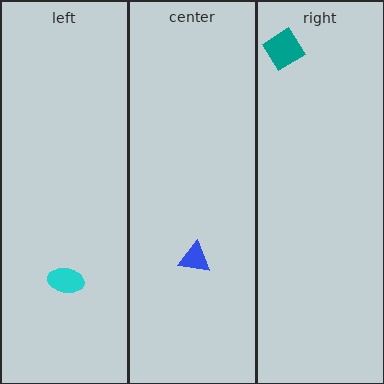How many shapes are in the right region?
1.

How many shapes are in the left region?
1.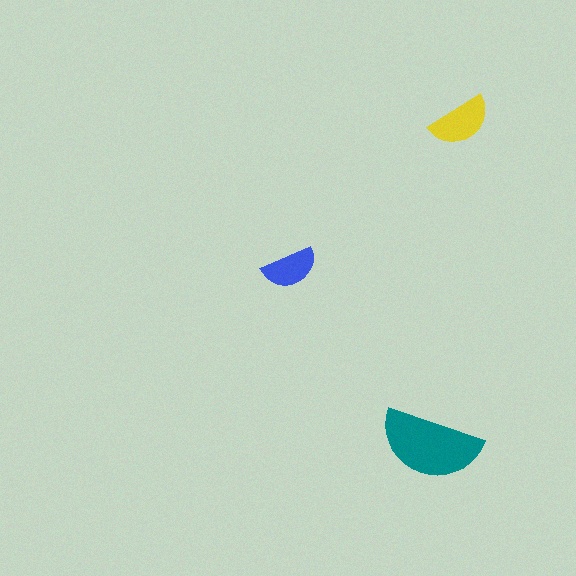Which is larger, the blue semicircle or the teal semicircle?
The teal one.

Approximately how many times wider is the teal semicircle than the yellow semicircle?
About 1.5 times wider.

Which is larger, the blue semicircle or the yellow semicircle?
The yellow one.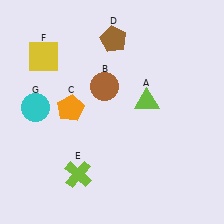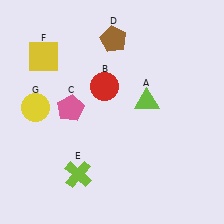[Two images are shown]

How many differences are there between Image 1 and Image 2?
There are 3 differences between the two images.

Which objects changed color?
B changed from brown to red. C changed from orange to pink. G changed from cyan to yellow.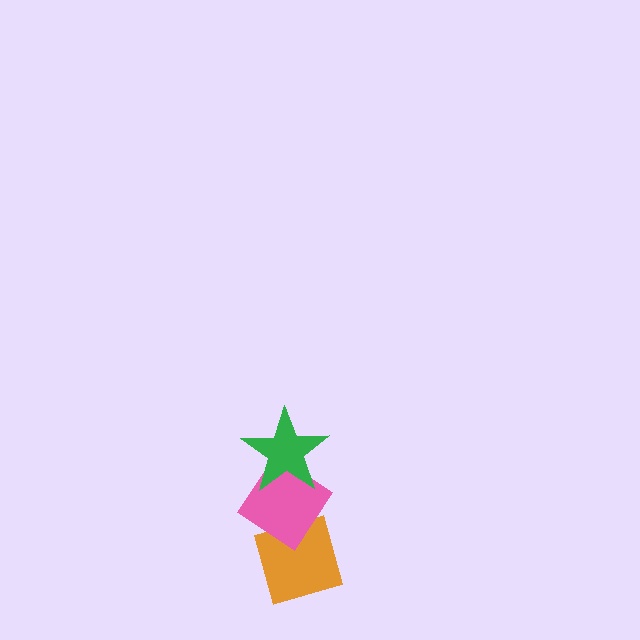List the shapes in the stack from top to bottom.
From top to bottom: the green star, the pink diamond, the orange diamond.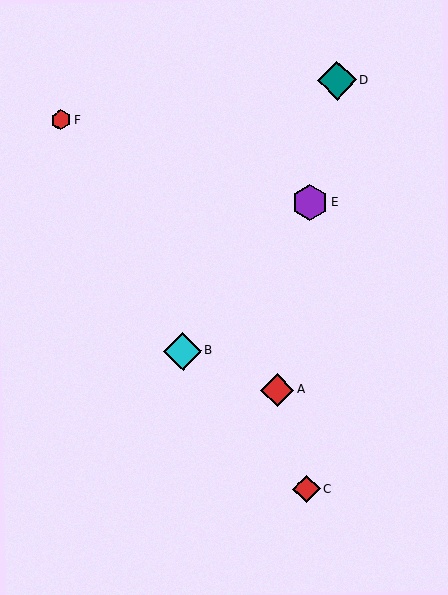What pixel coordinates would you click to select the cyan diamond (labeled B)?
Click at (182, 351) to select the cyan diamond B.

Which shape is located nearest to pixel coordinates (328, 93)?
The teal diamond (labeled D) at (337, 80) is nearest to that location.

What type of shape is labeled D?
Shape D is a teal diamond.